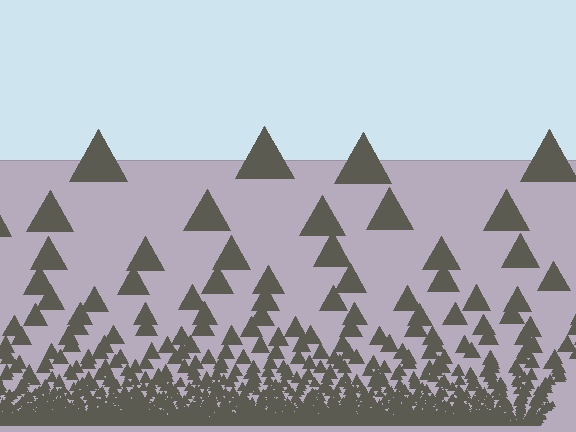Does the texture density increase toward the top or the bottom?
Density increases toward the bottom.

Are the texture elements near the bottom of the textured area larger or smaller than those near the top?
Smaller. The gradient is inverted — elements near the bottom are smaller and denser.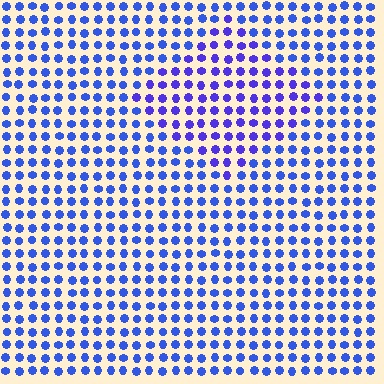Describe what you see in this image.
The image is filled with small blue elements in a uniform arrangement. A diamond-shaped region is visible where the elements are tinted to a slightly different hue, forming a subtle color boundary.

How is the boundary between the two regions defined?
The boundary is defined purely by a slight shift in hue (about 23 degrees). Spacing, size, and orientation are identical on both sides.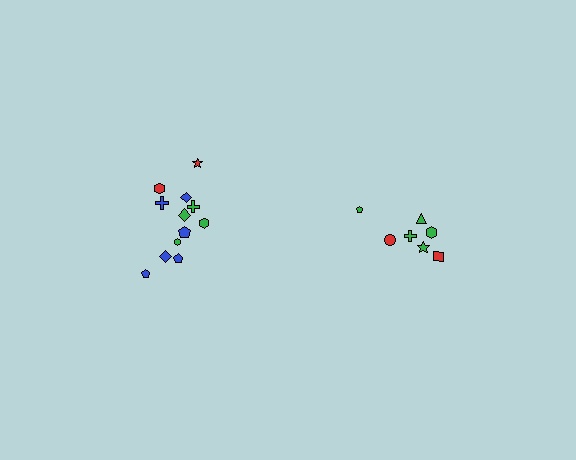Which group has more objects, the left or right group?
The left group.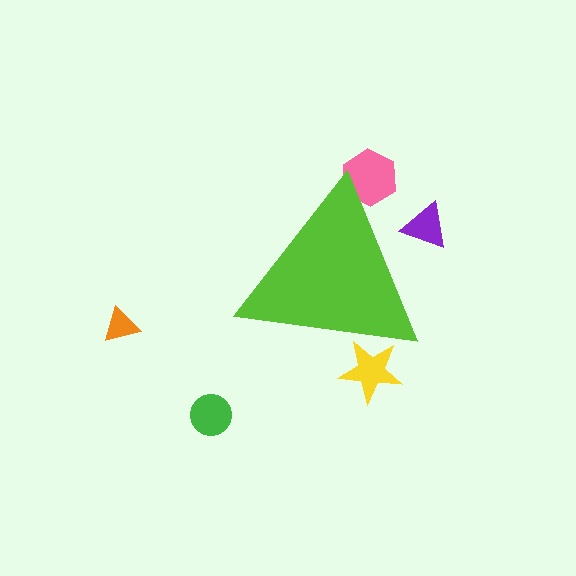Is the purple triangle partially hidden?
Yes, the purple triangle is partially hidden behind the lime triangle.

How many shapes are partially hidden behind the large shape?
3 shapes are partially hidden.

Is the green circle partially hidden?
No, the green circle is fully visible.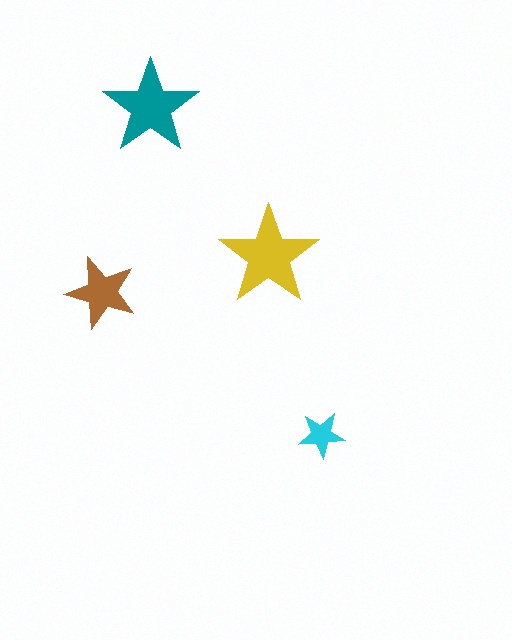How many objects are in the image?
There are 4 objects in the image.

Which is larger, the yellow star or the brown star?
The yellow one.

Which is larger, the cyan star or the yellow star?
The yellow one.